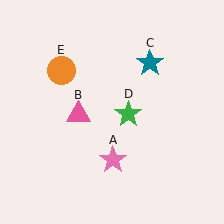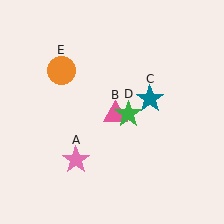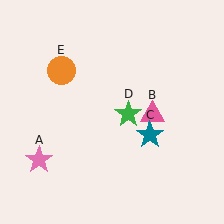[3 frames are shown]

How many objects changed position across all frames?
3 objects changed position: pink star (object A), pink triangle (object B), teal star (object C).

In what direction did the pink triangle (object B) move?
The pink triangle (object B) moved right.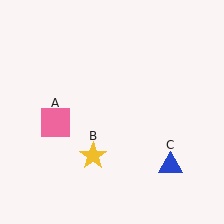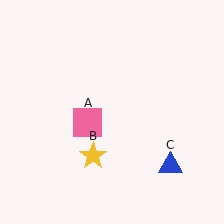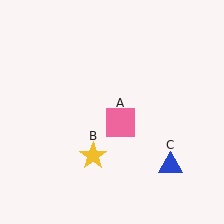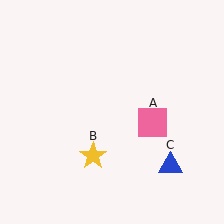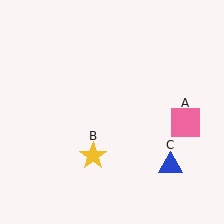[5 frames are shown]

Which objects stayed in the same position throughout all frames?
Yellow star (object B) and blue triangle (object C) remained stationary.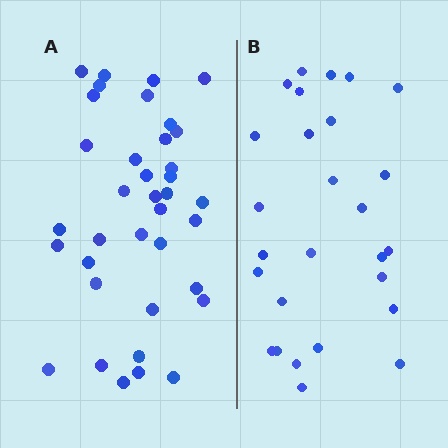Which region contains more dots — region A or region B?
Region A (the left region) has more dots.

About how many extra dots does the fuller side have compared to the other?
Region A has roughly 10 or so more dots than region B.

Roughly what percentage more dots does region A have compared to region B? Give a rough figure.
About 35% more.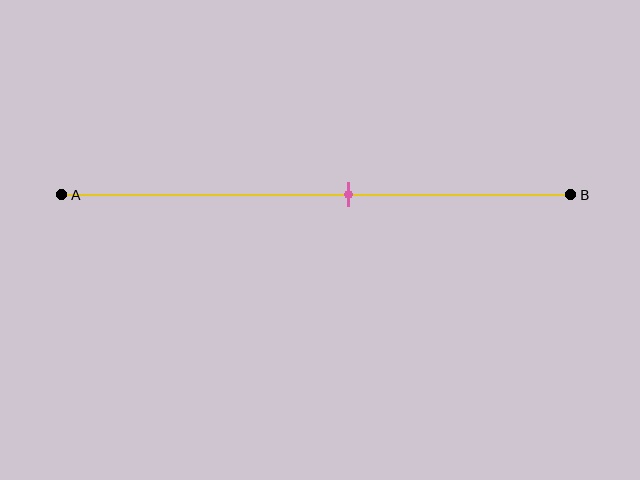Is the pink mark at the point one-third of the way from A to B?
No, the mark is at about 55% from A, not at the 33% one-third point.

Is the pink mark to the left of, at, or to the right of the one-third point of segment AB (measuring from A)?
The pink mark is to the right of the one-third point of segment AB.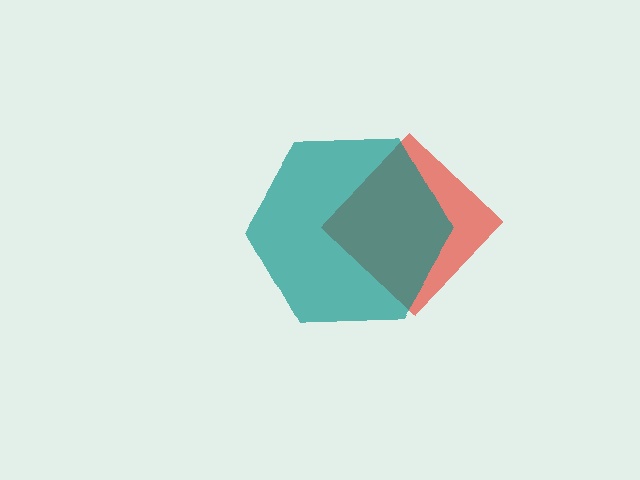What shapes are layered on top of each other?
The layered shapes are: a red diamond, a teal hexagon.